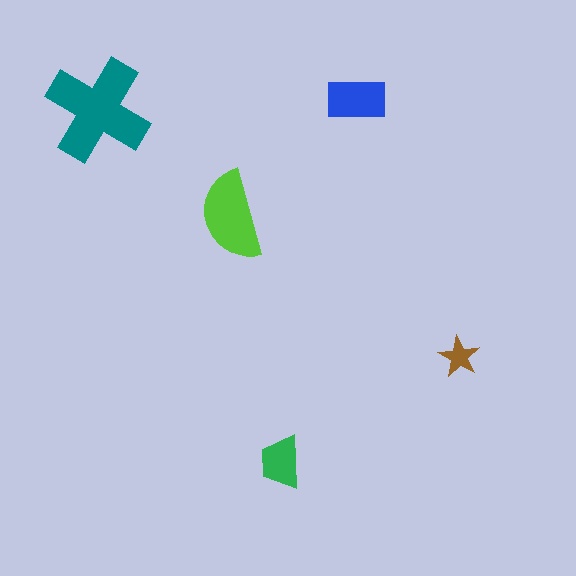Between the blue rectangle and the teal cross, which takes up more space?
The teal cross.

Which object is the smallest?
The brown star.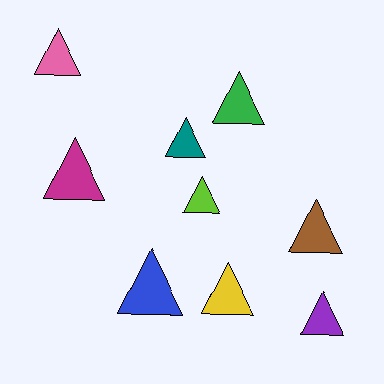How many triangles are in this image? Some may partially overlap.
There are 9 triangles.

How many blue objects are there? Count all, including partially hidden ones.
There is 1 blue object.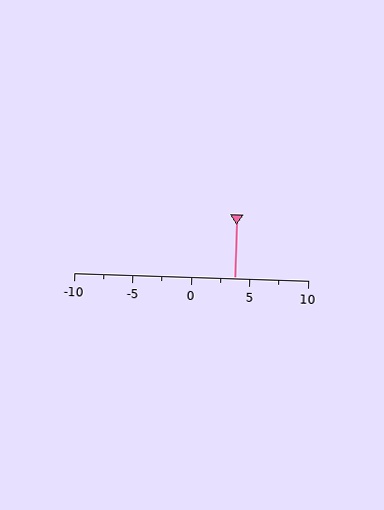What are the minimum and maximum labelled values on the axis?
The axis runs from -10 to 10.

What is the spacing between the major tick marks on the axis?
The major ticks are spaced 5 apart.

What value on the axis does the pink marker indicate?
The marker indicates approximately 3.8.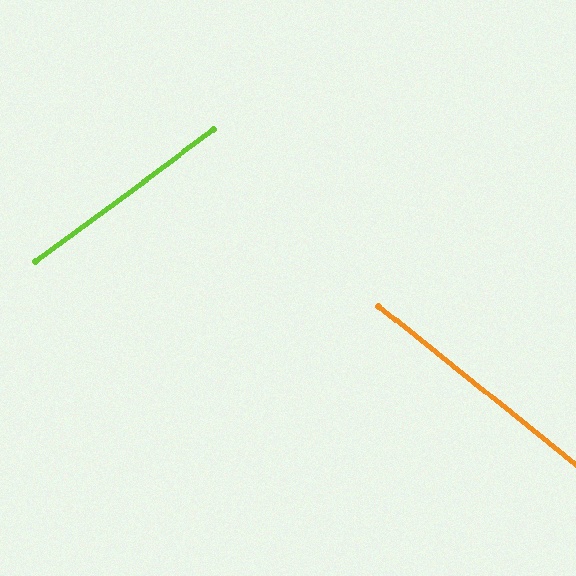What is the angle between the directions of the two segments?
Approximately 75 degrees.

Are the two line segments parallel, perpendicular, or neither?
Neither parallel nor perpendicular — they differ by about 75°.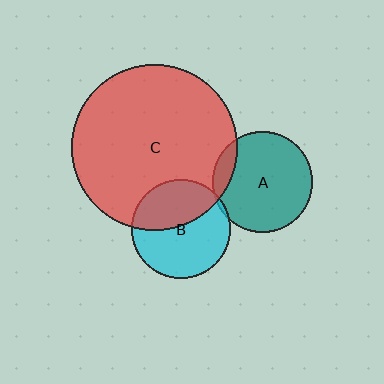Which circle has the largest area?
Circle C (red).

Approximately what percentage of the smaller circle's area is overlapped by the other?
Approximately 10%.